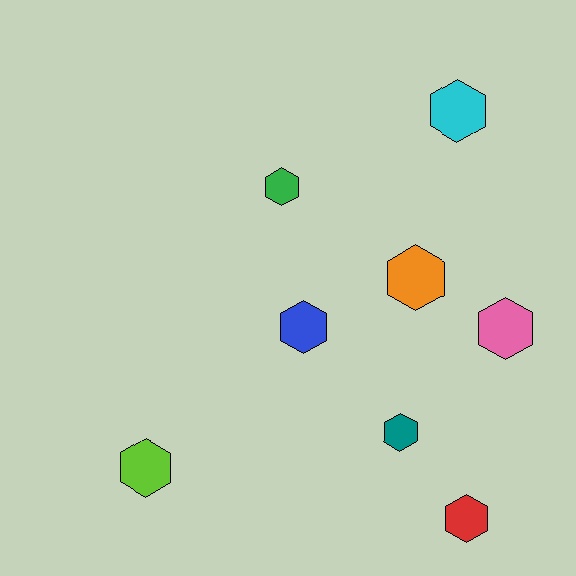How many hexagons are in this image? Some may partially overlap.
There are 8 hexagons.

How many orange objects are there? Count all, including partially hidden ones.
There is 1 orange object.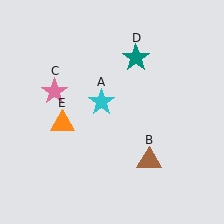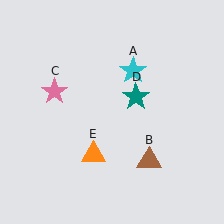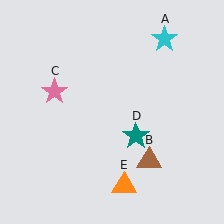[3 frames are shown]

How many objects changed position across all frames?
3 objects changed position: cyan star (object A), teal star (object D), orange triangle (object E).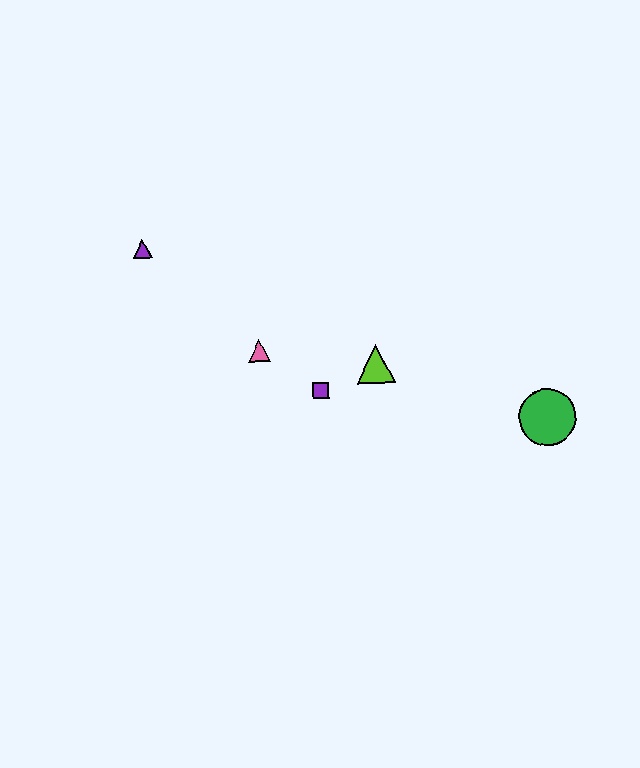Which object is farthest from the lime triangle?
The purple triangle is farthest from the lime triangle.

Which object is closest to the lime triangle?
The purple square is closest to the lime triangle.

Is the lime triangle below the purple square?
No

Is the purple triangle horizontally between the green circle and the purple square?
No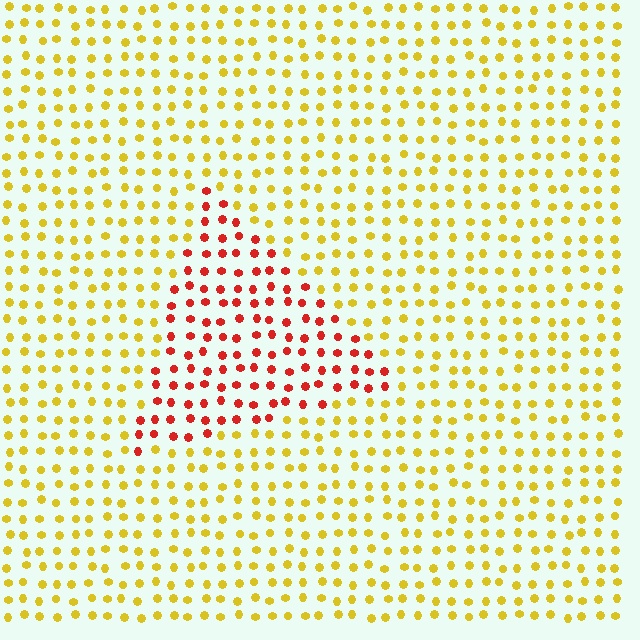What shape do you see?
I see a triangle.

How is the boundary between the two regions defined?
The boundary is defined purely by a slight shift in hue (about 53 degrees). Spacing, size, and orientation are identical on both sides.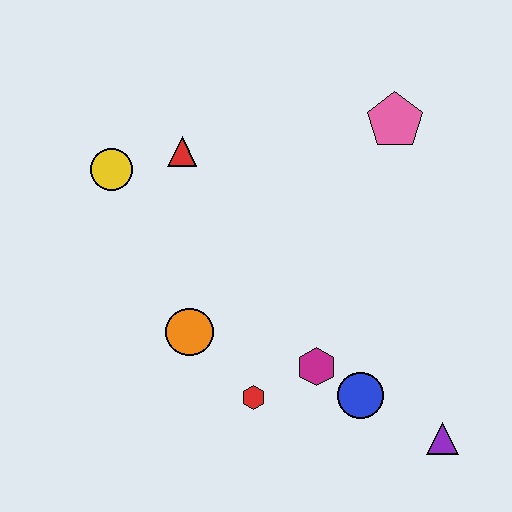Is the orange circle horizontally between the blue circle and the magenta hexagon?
No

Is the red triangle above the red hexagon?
Yes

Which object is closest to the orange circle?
The red hexagon is closest to the orange circle.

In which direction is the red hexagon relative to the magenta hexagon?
The red hexagon is to the left of the magenta hexagon.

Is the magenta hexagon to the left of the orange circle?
No